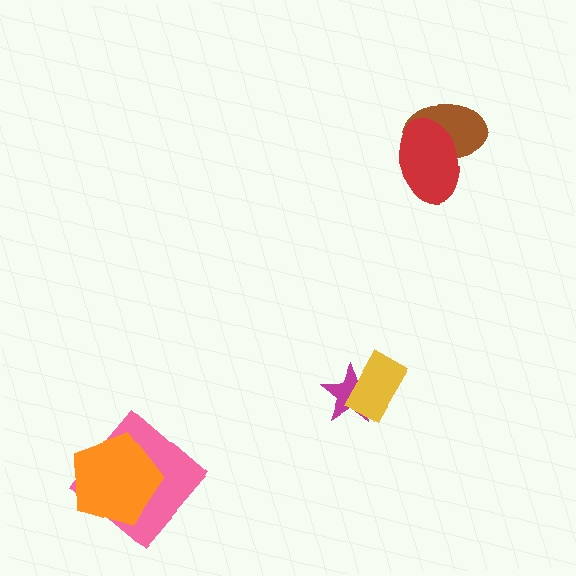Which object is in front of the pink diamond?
The orange pentagon is in front of the pink diamond.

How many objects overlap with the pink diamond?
1 object overlaps with the pink diamond.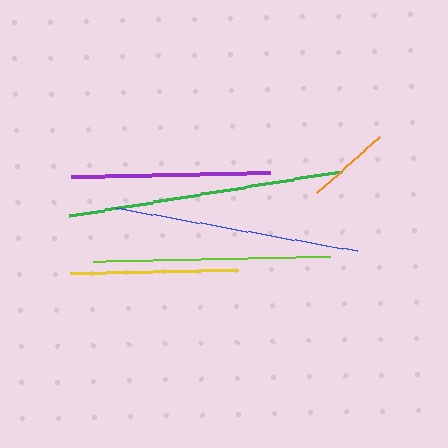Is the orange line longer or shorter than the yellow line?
The yellow line is longer than the orange line.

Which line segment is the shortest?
The orange line is the shortest at approximately 84 pixels.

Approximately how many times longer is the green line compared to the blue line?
The green line is approximately 1.1 times the length of the blue line.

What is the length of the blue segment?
The blue segment is approximately 245 pixels long.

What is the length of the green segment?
The green segment is approximately 276 pixels long.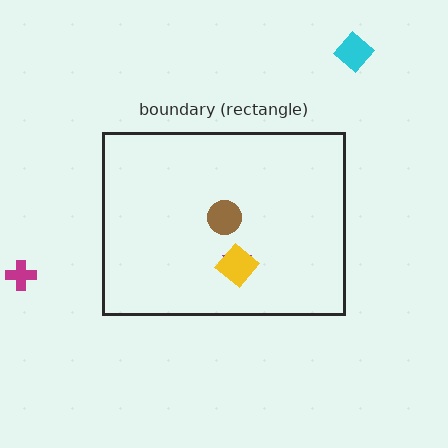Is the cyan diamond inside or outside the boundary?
Outside.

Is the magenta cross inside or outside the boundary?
Outside.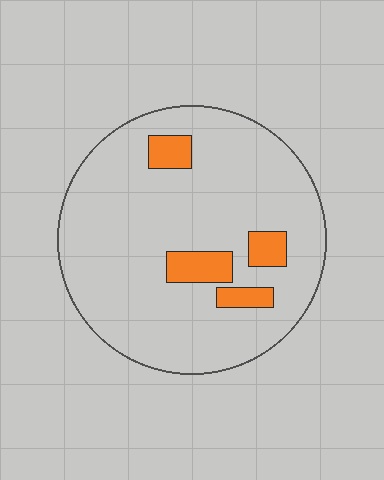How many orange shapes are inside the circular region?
4.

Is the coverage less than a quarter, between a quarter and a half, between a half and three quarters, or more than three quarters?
Less than a quarter.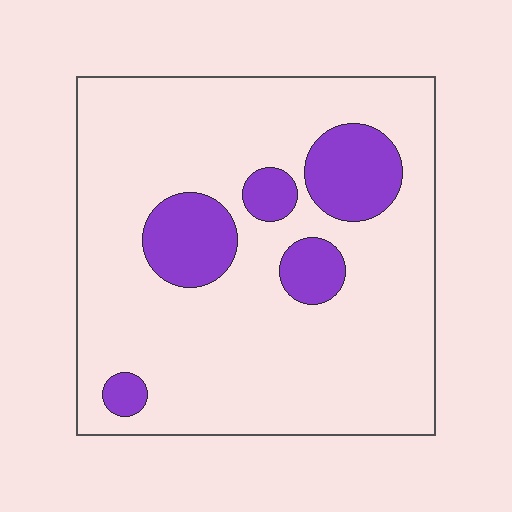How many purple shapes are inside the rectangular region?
5.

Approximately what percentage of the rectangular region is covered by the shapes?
Approximately 15%.